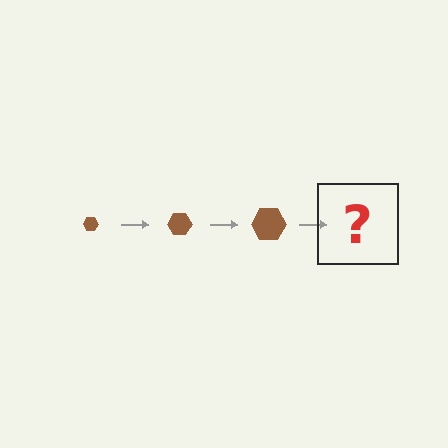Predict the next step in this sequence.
The next step is a brown hexagon, larger than the previous one.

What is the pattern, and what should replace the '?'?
The pattern is that the hexagon gets progressively larger each step. The '?' should be a brown hexagon, larger than the previous one.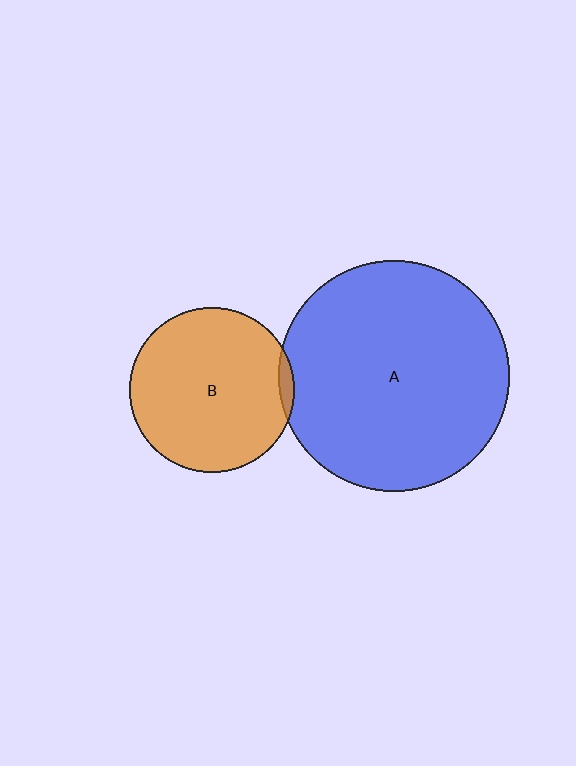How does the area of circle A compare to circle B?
Approximately 2.0 times.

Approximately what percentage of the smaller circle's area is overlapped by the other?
Approximately 5%.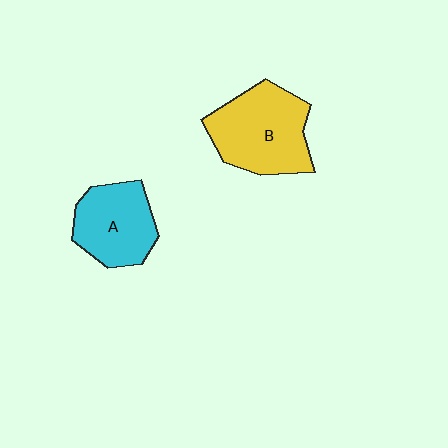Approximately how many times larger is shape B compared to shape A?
Approximately 1.3 times.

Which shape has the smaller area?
Shape A (cyan).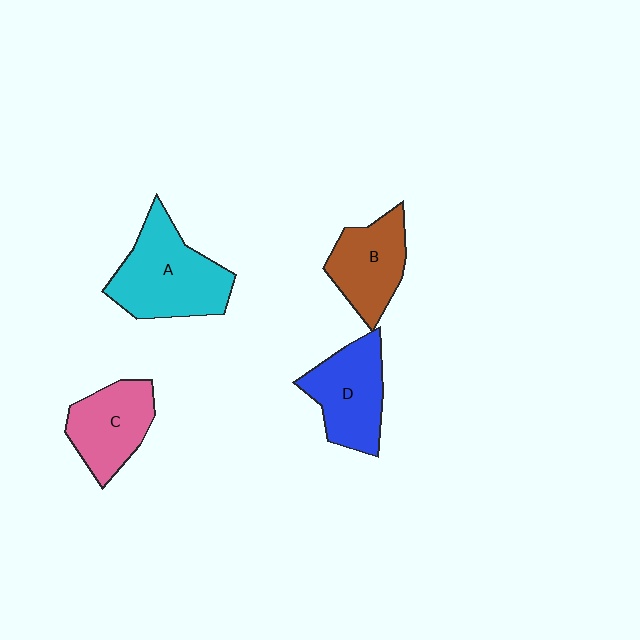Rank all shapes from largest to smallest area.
From largest to smallest: A (cyan), D (blue), C (pink), B (brown).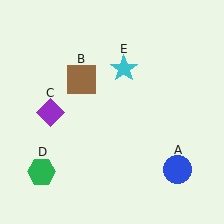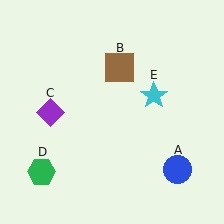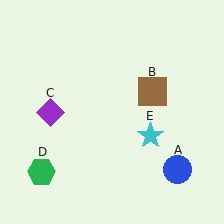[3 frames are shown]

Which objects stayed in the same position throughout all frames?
Blue circle (object A) and purple diamond (object C) and green hexagon (object D) remained stationary.